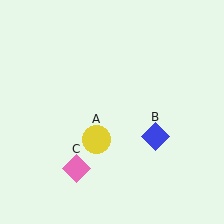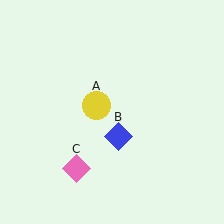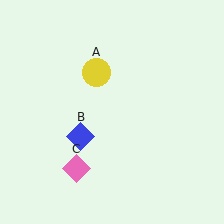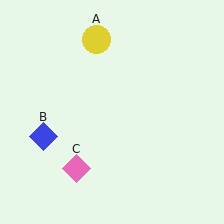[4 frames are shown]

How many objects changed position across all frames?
2 objects changed position: yellow circle (object A), blue diamond (object B).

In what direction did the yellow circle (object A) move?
The yellow circle (object A) moved up.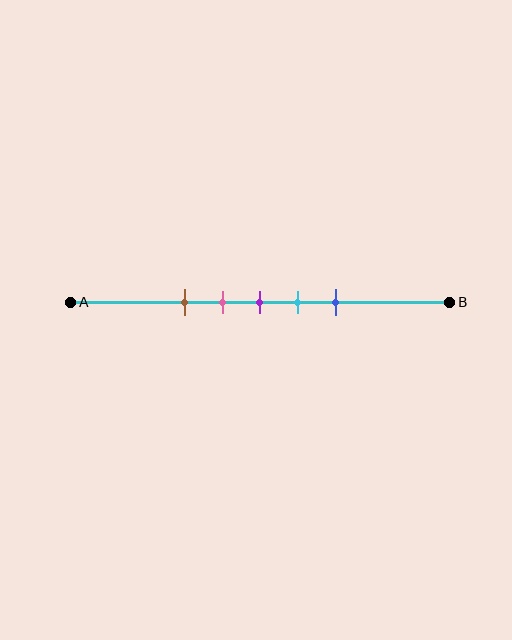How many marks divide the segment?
There are 5 marks dividing the segment.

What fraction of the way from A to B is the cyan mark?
The cyan mark is approximately 60% (0.6) of the way from A to B.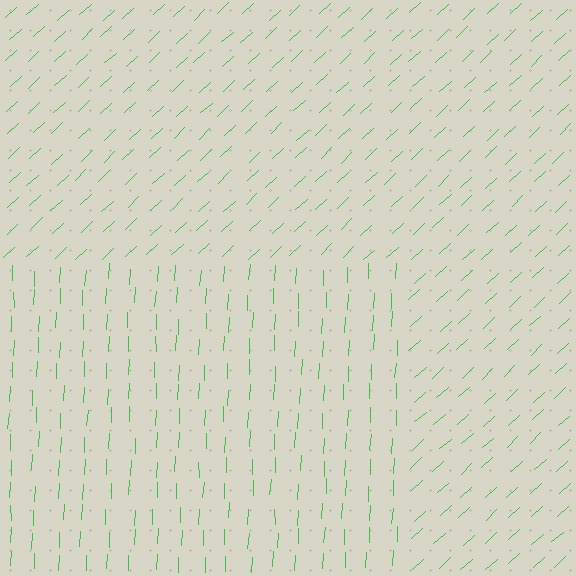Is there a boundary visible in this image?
Yes, there is a texture boundary formed by a change in line orientation.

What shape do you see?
I see a rectangle.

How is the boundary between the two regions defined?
The boundary is defined purely by a change in line orientation (approximately 45 degrees difference). All lines are the same color and thickness.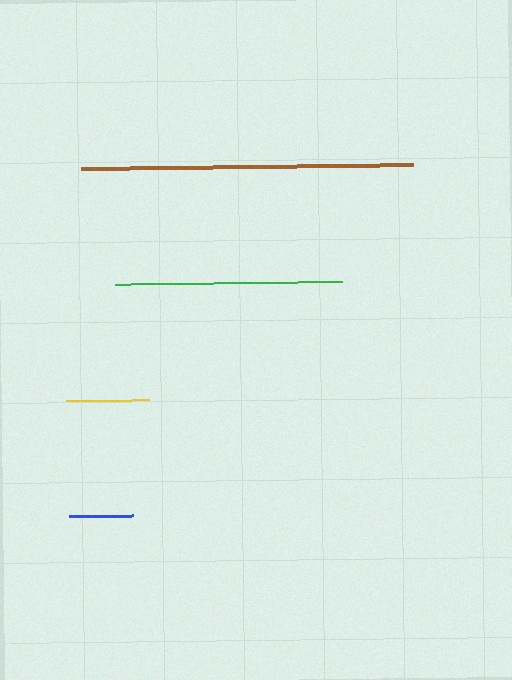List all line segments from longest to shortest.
From longest to shortest: brown, green, yellow, blue.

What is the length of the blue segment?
The blue segment is approximately 64 pixels long.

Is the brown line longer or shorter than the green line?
The brown line is longer than the green line.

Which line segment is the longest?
The brown line is the longest at approximately 332 pixels.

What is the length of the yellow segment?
The yellow segment is approximately 83 pixels long.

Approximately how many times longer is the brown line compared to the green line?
The brown line is approximately 1.5 times the length of the green line.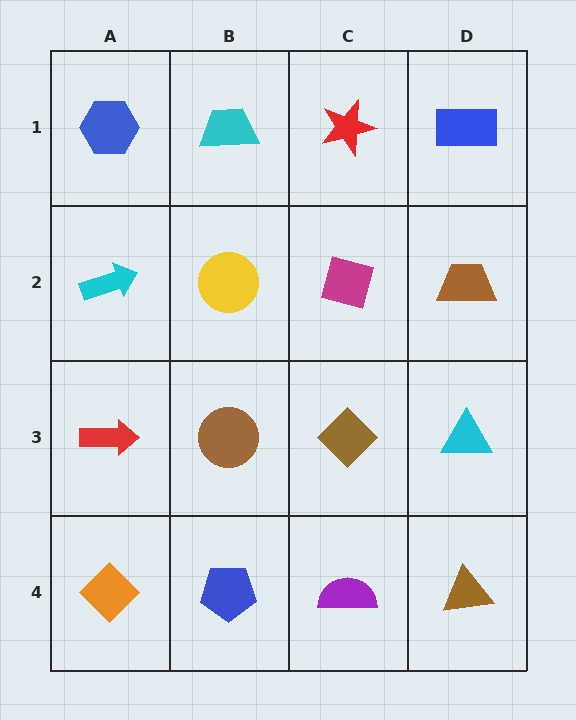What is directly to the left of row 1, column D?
A red star.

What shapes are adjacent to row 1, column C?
A magenta square (row 2, column C), a cyan trapezoid (row 1, column B), a blue rectangle (row 1, column D).